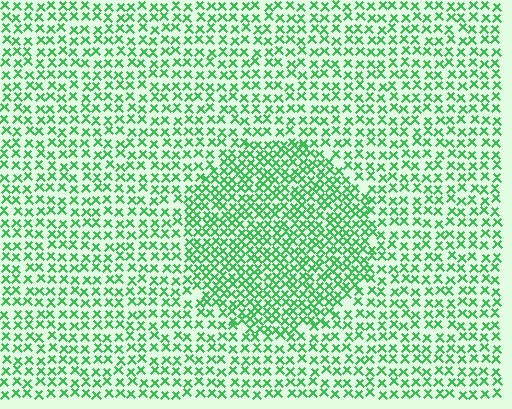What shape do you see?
I see a circle.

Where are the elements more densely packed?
The elements are more densely packed inside the circle boundary.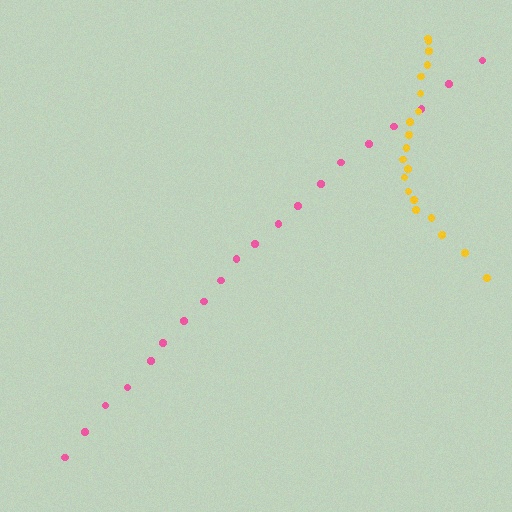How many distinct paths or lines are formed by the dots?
There are 2 distinct paths.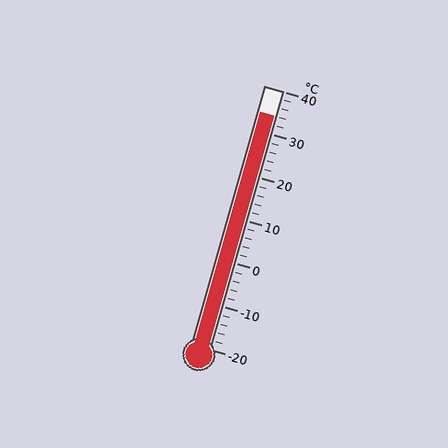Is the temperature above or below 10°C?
The temperature is above 10°C.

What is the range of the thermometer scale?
The thermometer scale ranges from -20°C to 40°C.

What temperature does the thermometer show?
The thermometer shows approximately 34°C.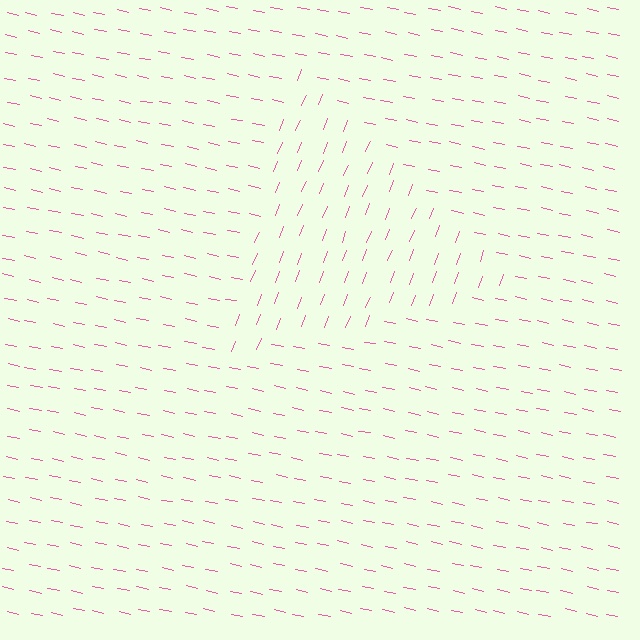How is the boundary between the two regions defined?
The boundary is defined purely by a change in line orientation (approximately 81 degrees difference). All lines are the same color and thickness.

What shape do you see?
I see a triangle.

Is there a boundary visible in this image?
Yes, there is a texture boundary formed by a change in line orientation.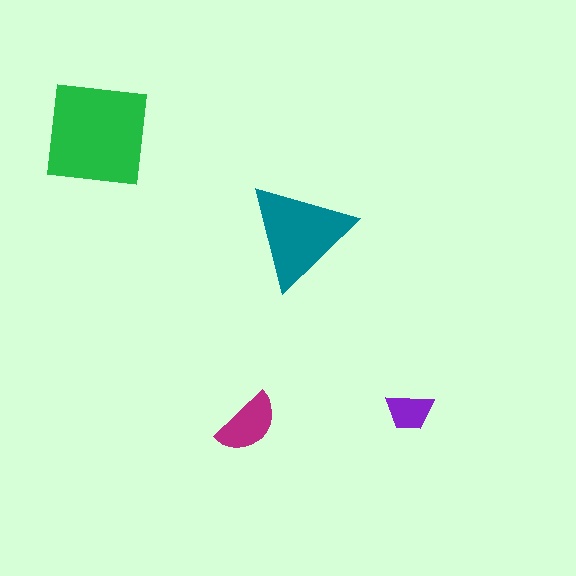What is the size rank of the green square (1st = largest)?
1st.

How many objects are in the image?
There are 4 objects in the image.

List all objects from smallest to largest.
The purple trapezoid, the magenta semicircle, the teal triangle, the green square.